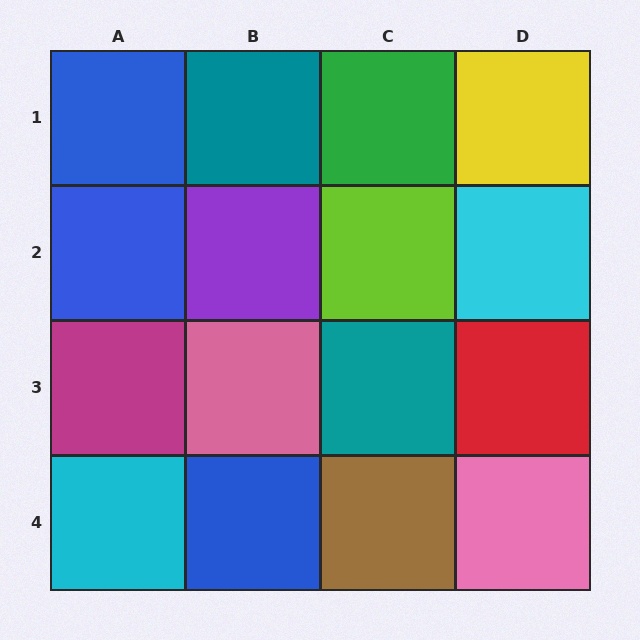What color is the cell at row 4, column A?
Cyan.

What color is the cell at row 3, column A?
Magenta.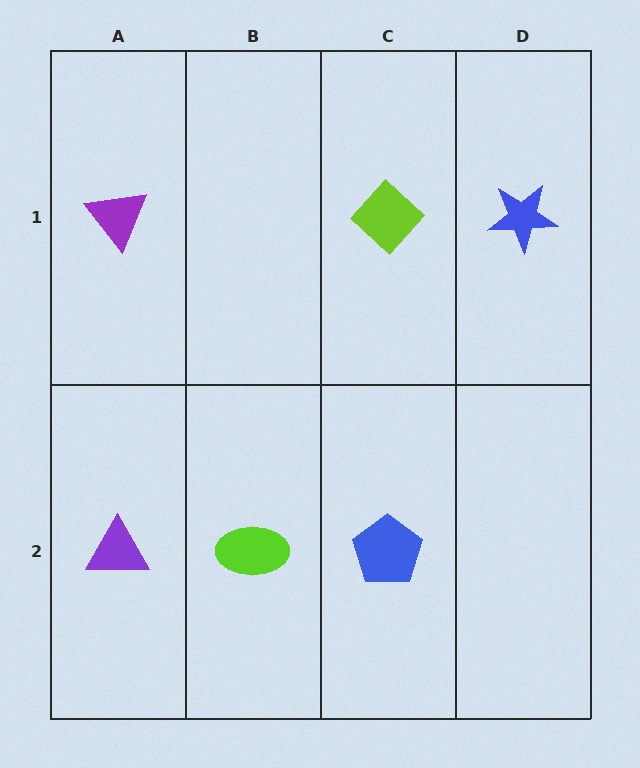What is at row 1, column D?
A blue star.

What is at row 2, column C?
A blue pentagon.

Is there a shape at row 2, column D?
No, that cell is empty.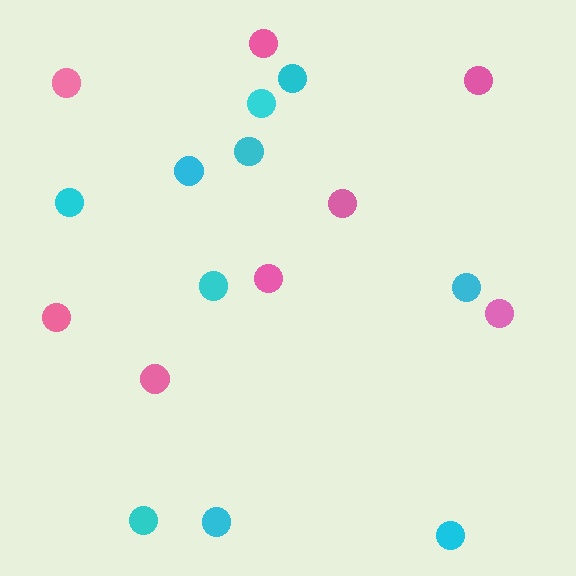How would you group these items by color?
There are 2 groups: one group of pink circles (8) and one group of cyan circles (10).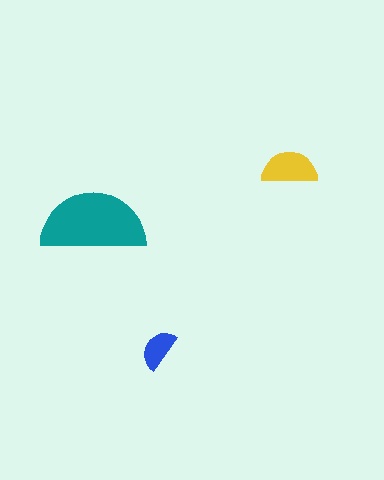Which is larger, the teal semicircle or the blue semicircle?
The teal one.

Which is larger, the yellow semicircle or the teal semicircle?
The teal one.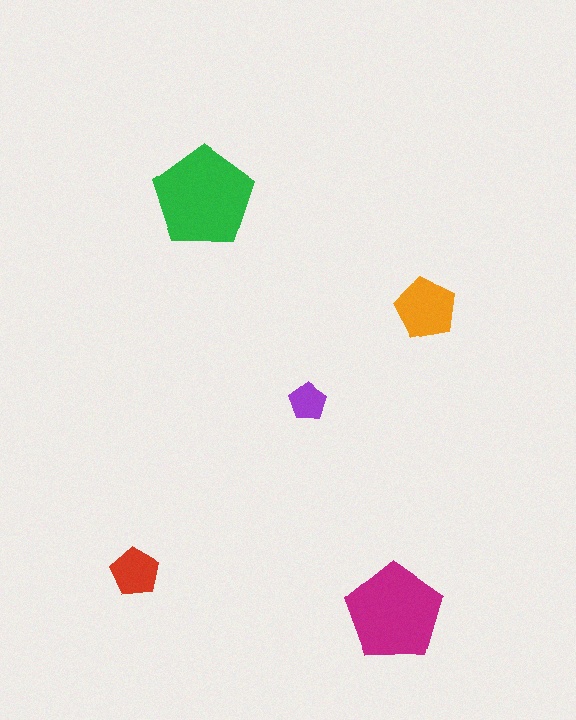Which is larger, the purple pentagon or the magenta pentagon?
The magenta one.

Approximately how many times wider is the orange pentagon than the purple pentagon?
About 1.5 times wider.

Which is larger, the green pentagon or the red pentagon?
The green one.